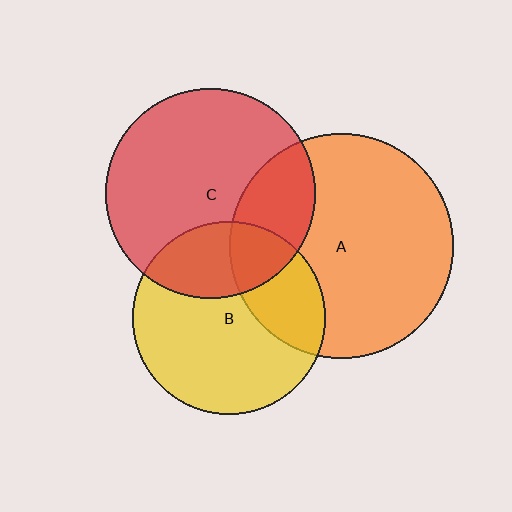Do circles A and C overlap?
Yes.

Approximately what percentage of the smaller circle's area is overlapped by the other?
Approximately 25%.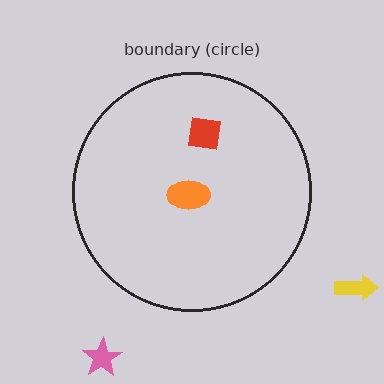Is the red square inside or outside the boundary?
Inside.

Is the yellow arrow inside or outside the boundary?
Outside.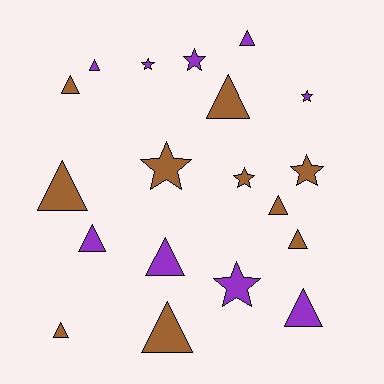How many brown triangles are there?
There are 7 brown triangles.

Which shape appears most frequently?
Triangle, with 12 objects.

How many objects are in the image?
There are 19 objects.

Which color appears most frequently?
Brown, with 10 objects.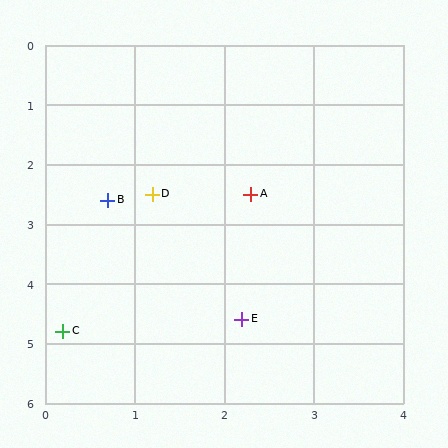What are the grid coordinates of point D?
Point D is at approximately (1.2, 2.5).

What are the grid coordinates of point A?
Point A is at approximately (2.3, 2.5).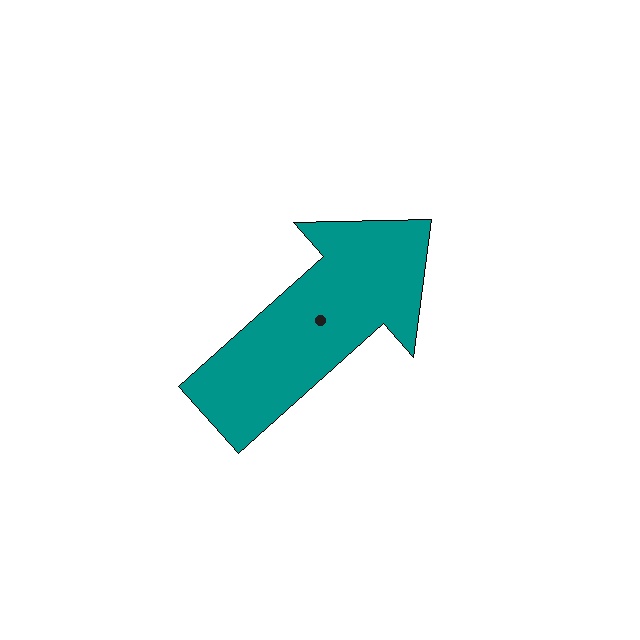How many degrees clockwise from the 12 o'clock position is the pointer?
Approximately 48 degrees.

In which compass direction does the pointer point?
Northeast.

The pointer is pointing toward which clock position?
Roughly 2 o'clock.